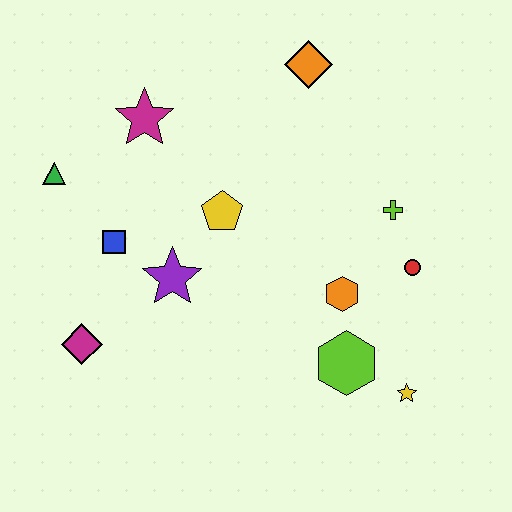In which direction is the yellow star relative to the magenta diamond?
The yellow star is to the right of the magenta diamond.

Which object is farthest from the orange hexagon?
The green triangle is farthest from the orange hexagon.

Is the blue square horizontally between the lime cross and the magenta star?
No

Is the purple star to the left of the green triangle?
No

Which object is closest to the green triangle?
The blue square is closest to the green triangle.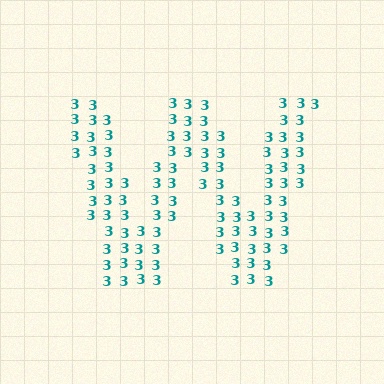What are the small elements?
The small elements are digit 3's.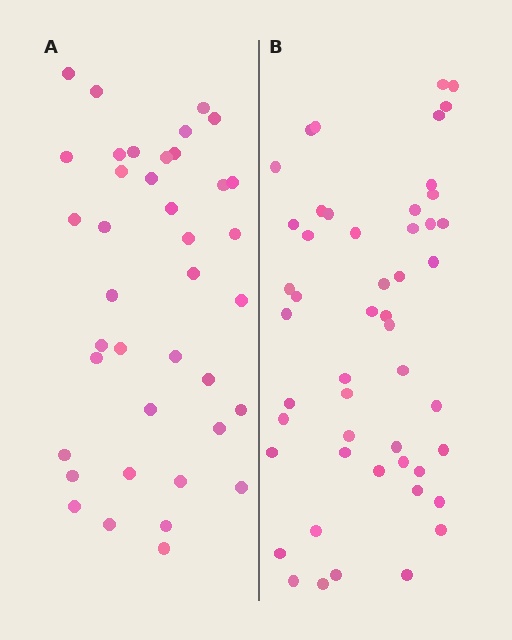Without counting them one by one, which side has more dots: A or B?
Region B (the right region) has more dots.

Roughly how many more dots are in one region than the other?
Region B has roughly 12 or so more dots than region A.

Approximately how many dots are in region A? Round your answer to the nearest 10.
About 40 dots. (The exact count is 39, which rounds to 40.)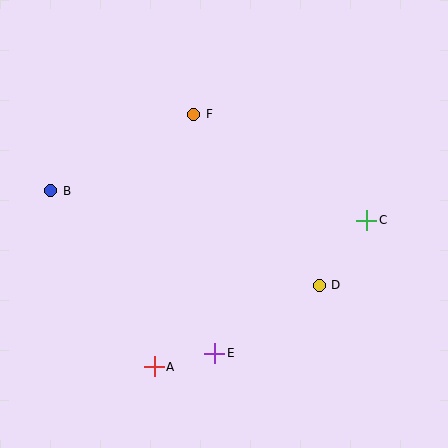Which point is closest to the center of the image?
Point D at (319, 285) is closest to the center.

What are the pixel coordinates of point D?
Point D is at (319, 285).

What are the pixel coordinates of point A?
Point A is at (154, 367).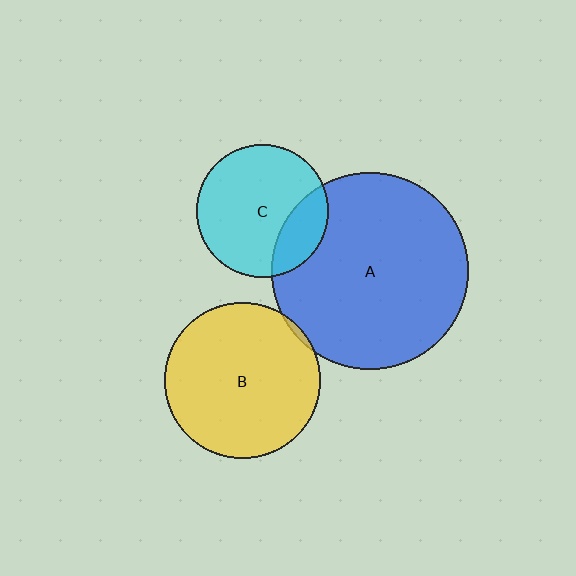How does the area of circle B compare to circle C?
Approximately 1.4 times.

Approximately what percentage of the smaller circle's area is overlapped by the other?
Approximately 20%.